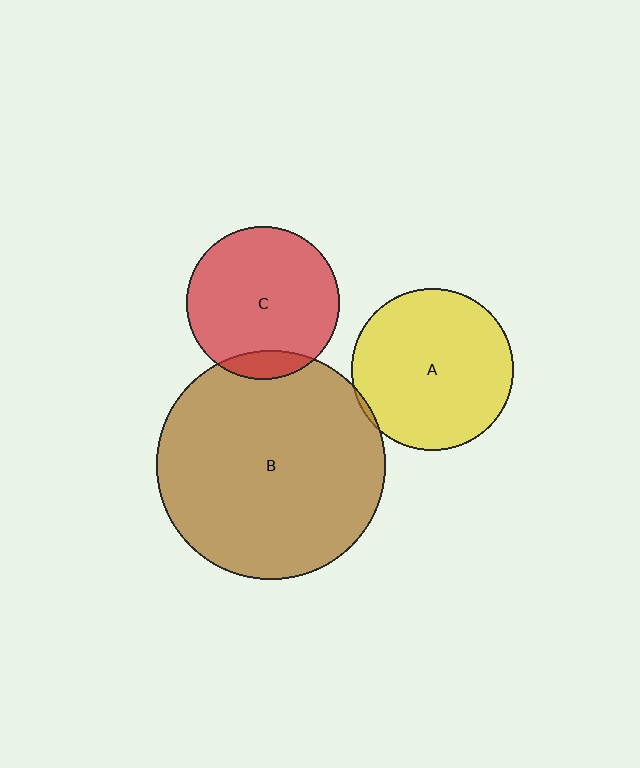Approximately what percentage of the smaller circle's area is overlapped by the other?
Approximately 5%.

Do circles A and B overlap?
Yes.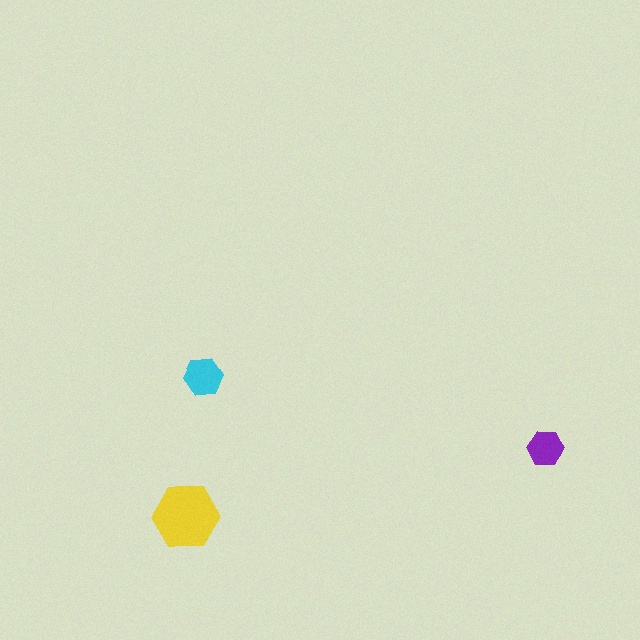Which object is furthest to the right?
The purple hexagon is rightmost.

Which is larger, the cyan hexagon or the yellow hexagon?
The yellow one.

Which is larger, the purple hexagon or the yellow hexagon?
The yellow one.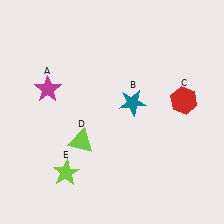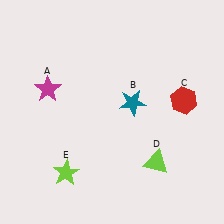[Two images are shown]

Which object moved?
The lime triangle (D) moved right.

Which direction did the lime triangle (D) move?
The lime triangle (D) moved right.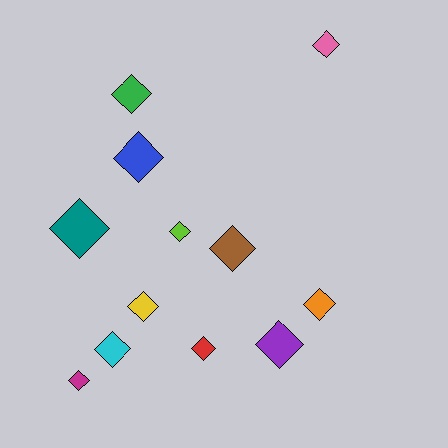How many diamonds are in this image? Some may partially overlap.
There are 12 diamonds.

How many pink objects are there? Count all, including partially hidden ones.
There is 1 pink object.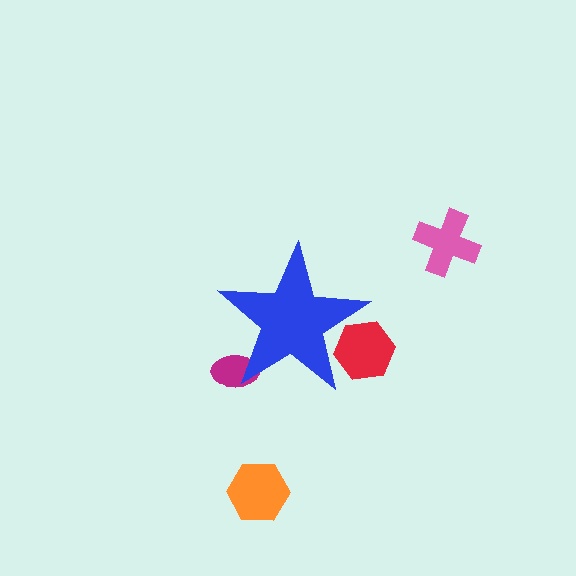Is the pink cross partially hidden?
No, the pink cross is fully visible.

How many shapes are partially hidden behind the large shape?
2 shapes are partially hidden.